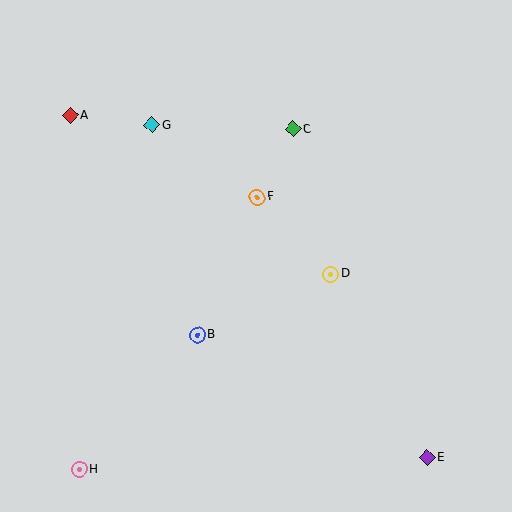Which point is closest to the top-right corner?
Point C is closest to the top-right corner.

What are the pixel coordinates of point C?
Point C is at (293, 129).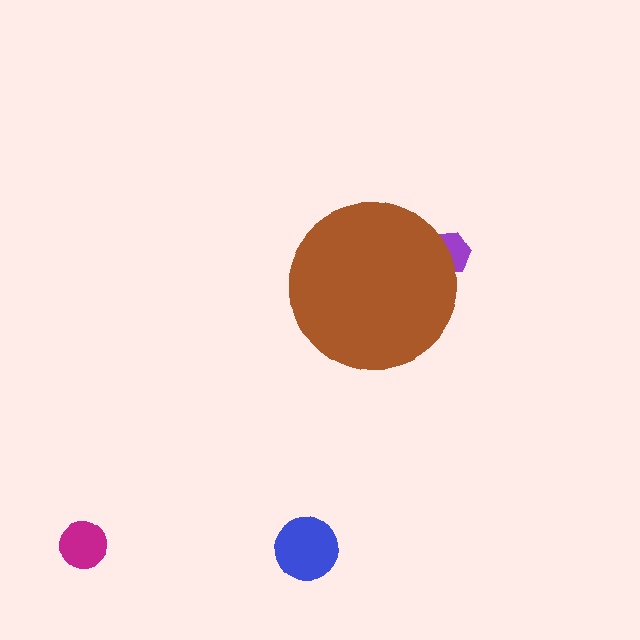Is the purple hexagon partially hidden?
Yes, the purple hexagon is partially hidden behind the brown circle.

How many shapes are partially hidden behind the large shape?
1 shape is partially hidden.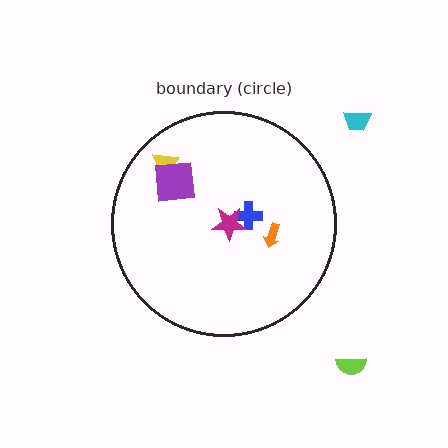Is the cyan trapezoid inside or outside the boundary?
Outside.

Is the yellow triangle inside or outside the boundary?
Inside.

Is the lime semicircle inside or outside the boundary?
Outside.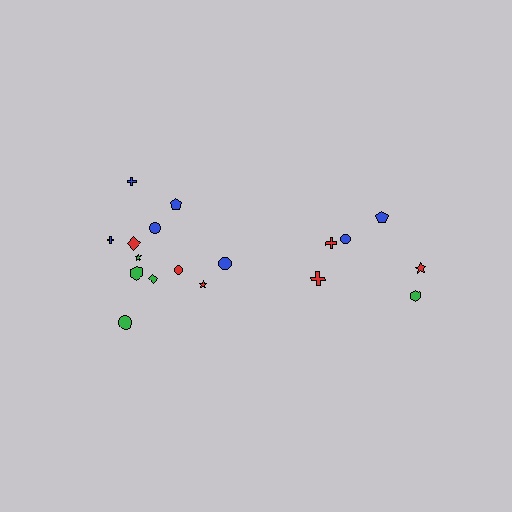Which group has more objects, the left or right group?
The left group.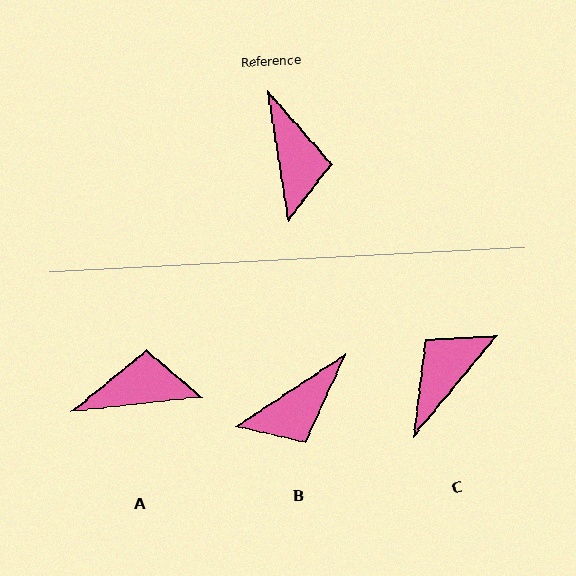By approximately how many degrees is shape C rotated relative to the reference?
Approximately 132 degrees counter-clockwise.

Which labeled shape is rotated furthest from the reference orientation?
C, about 132 degrees away.